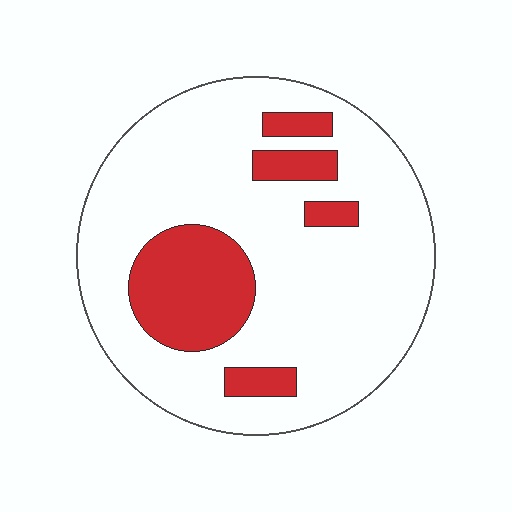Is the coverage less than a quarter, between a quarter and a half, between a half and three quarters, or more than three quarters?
Less than a quarter.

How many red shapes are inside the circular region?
5.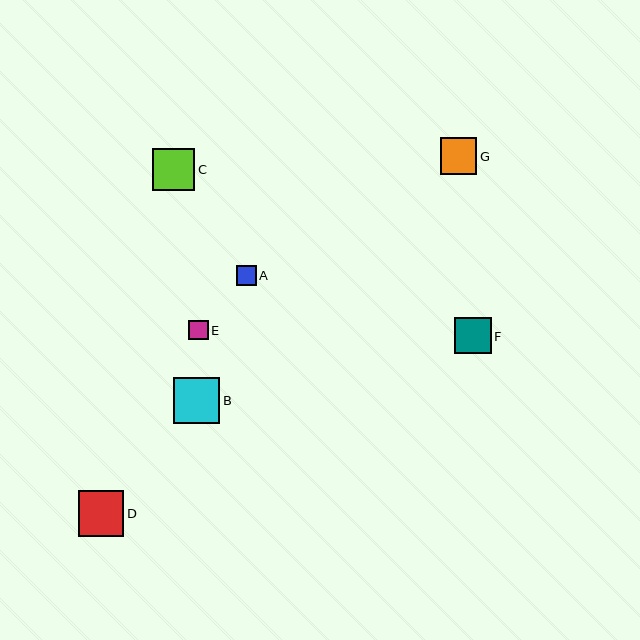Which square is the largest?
Square B is the largest with a size of approximately 46 pixels.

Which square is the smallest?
Square E is the smallest with a size of approximately 20 pixels.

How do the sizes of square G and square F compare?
Square G and square F are approximately the same size.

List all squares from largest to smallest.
From largest to smallest: B, D, C, G, F, A, E.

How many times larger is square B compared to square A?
Square B is approximately 2.3 times the size of square A.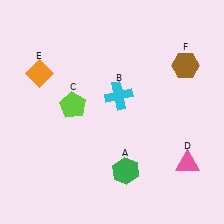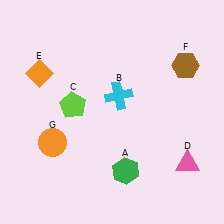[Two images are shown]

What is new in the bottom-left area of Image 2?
An orange circle (G) was added in the bottom-left area of Image 2.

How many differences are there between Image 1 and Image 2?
There is 1 difference between the two images.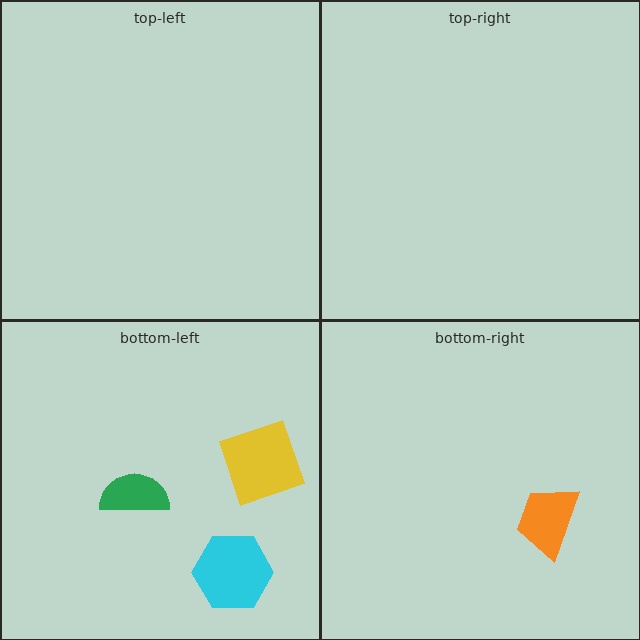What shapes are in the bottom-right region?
The orange trapezoid.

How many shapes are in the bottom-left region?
3.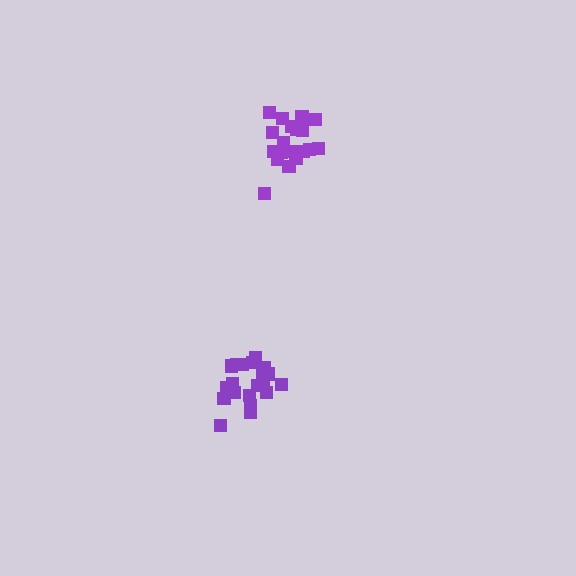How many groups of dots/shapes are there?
There are 2 groups.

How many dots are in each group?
Group 1: 19 dots, Group 2: 20 dots (39 total).